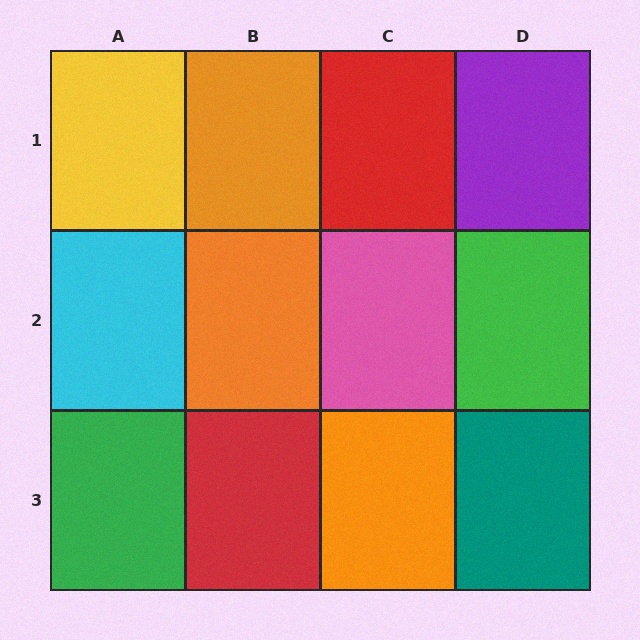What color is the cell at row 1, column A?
Yellow.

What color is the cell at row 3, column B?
Red.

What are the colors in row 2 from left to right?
Cyan, orange, pink, green.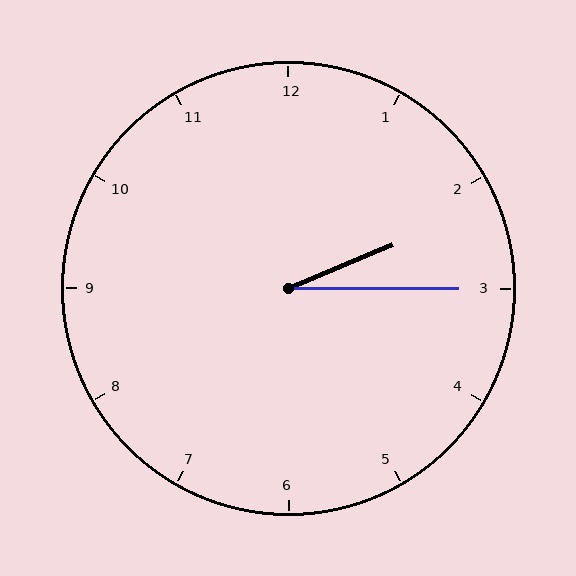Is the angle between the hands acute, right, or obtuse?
It is acute.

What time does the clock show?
2:15.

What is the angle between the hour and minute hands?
Approximately 22 degrees.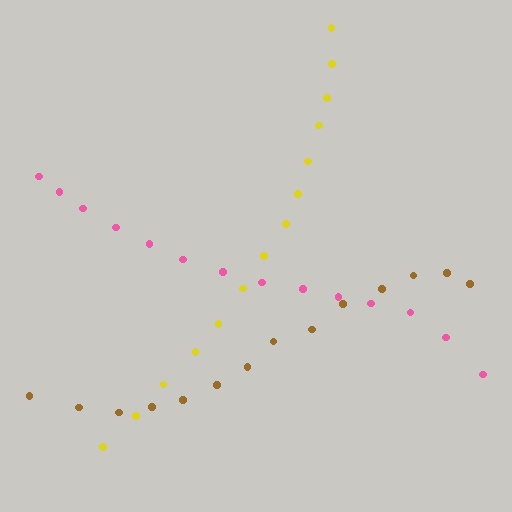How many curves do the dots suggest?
There are 3 distinct paths.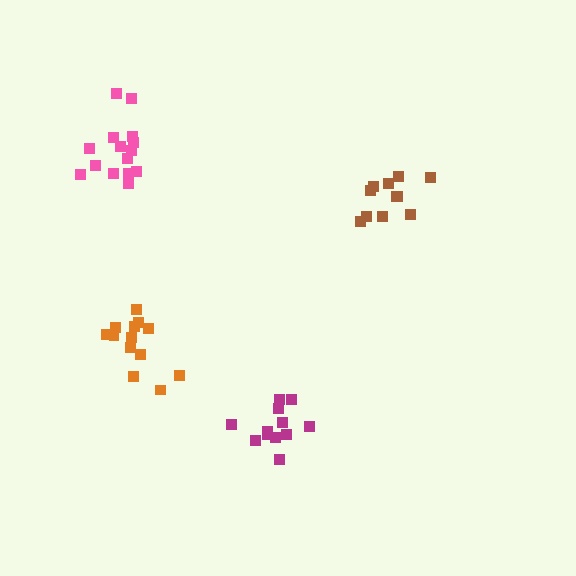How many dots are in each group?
Group 1: 13 dots, Group 2: 12 dots, Group 3: 11 dots, Group 4: 15 dots (51 total).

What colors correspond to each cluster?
The clusters are colored: orange, magenta, brown, pink.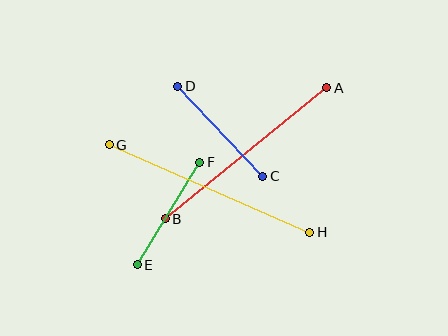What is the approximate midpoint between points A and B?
The midpoint is at approximately (246, 153) pixels.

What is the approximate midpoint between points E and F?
The midpoint is at approximately (168, 213) pixels.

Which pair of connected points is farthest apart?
Points G and H are farthest apart.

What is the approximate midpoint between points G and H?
The midpoint is at approximately (209, 189) pixels.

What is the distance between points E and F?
The distance is approximately 120 pixels.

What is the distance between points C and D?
The distance is approximately 124 pixels.